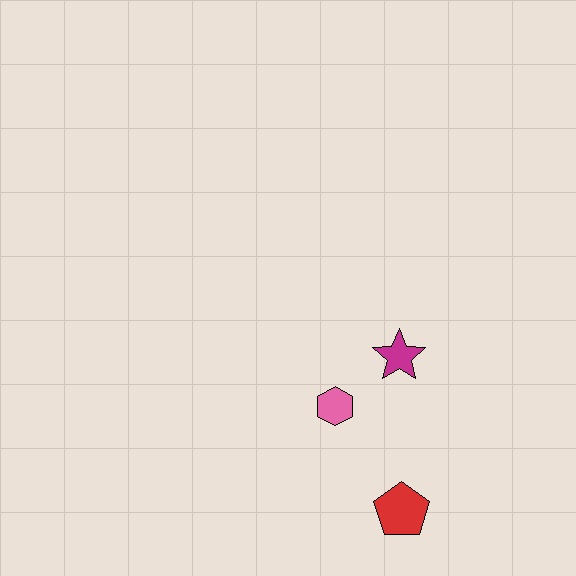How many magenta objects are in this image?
There is 1 magenta object.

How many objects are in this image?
There are 3 objects.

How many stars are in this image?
There is 1 star.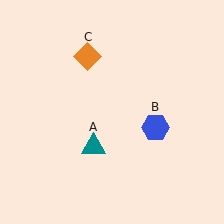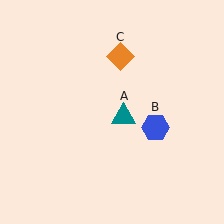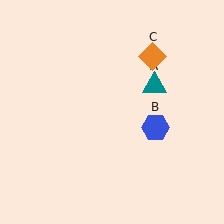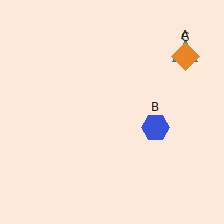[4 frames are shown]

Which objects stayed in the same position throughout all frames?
Blue hexagon (object B) remained stationary.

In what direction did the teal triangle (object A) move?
The teal triangle (object A) moved up and to the right.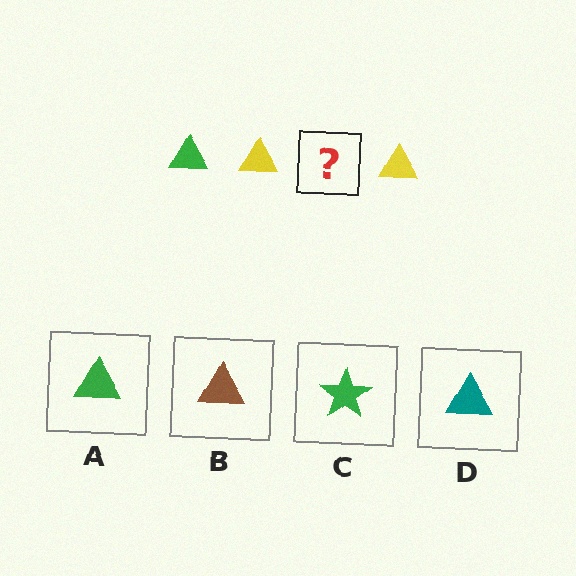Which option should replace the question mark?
Option A.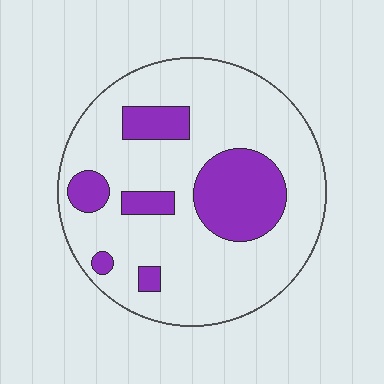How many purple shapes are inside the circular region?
6.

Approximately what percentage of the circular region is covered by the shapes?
Approximately 25%.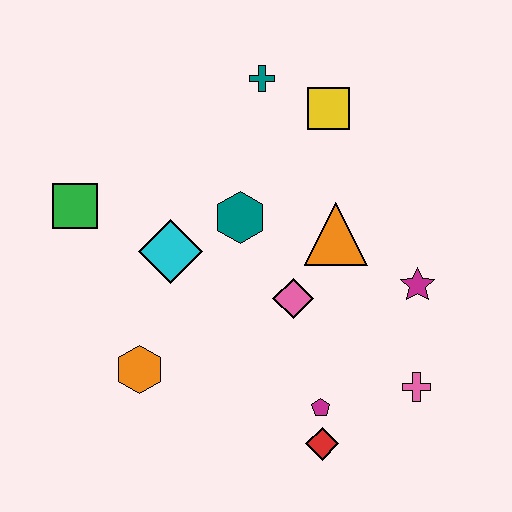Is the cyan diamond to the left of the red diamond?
Yes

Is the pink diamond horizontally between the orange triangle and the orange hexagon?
Yes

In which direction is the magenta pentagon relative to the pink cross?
The magenta pentagon is to the left of the pink cross.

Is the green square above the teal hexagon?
Yes